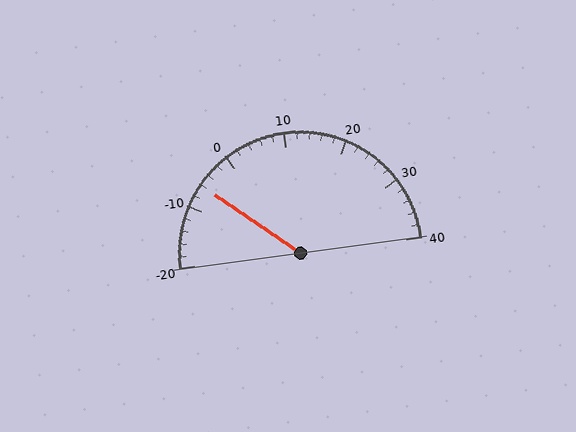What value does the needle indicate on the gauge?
The needle indicates approximately -6.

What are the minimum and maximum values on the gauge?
The gauge ranges from -20 to 40.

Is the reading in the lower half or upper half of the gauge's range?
The reading is in the lower half of the range (-20 to 40).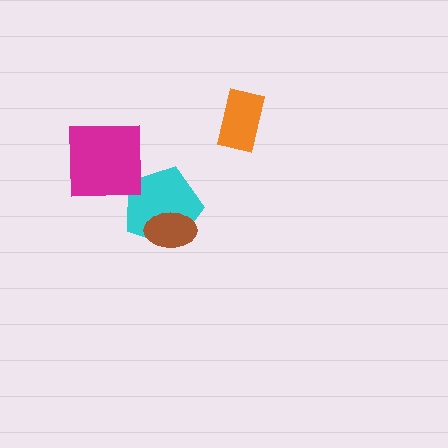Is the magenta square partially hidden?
No, no other shape covers it.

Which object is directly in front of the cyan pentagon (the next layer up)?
The magenta square is directly in front of the cyan pentagon.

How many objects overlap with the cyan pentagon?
2 objects overlap with the cyan pentagon.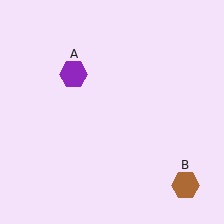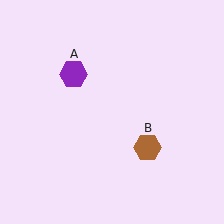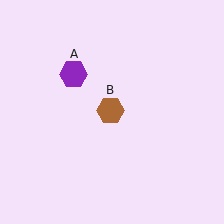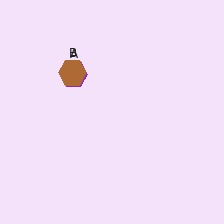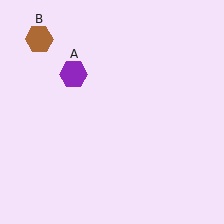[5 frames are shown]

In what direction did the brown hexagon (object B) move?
The brown hexagon (object B) moved up and to the left.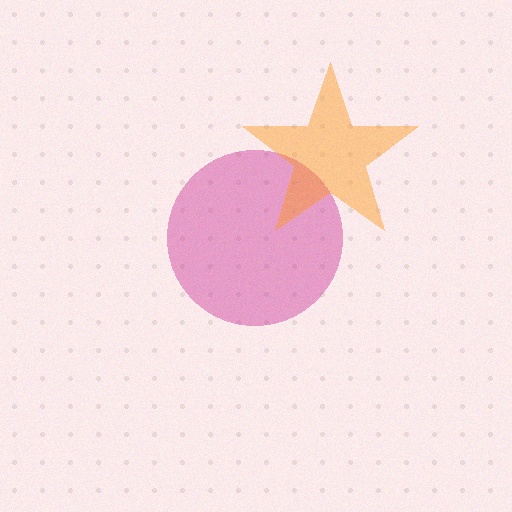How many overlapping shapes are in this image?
There are 2 overlapping shapes in the image.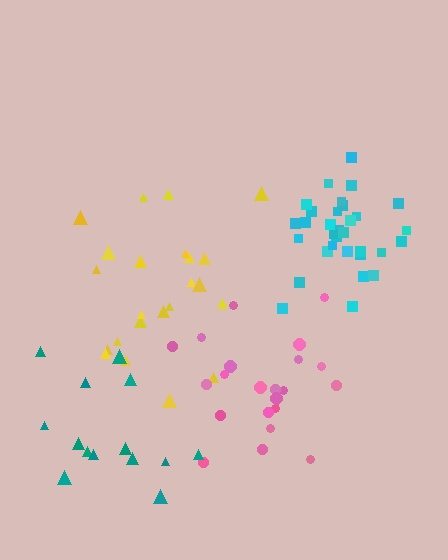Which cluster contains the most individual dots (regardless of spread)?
Cyan (32).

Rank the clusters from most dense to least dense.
cyan, pink, teal, yellow.